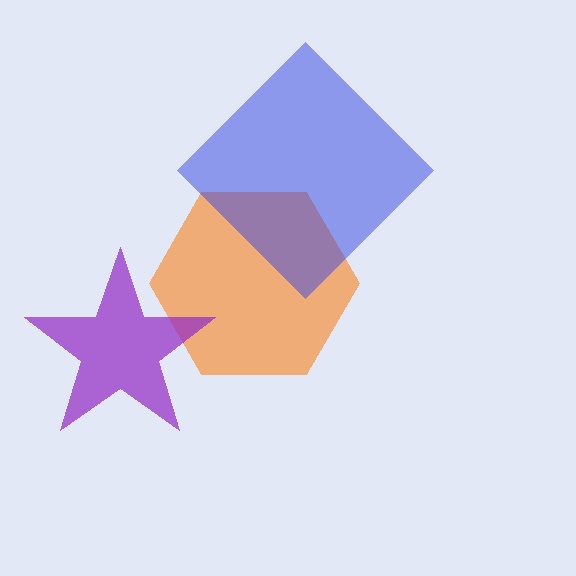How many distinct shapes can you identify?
There are 3 distinct shapes: an orange hexagon, a purple star, a blue diamond.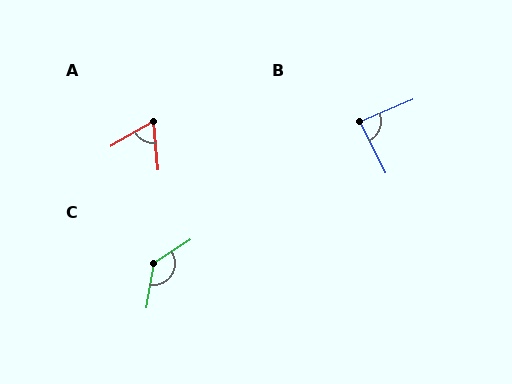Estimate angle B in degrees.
Approximately 87 degrees.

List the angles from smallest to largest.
A (65°), B (87°), C (133°).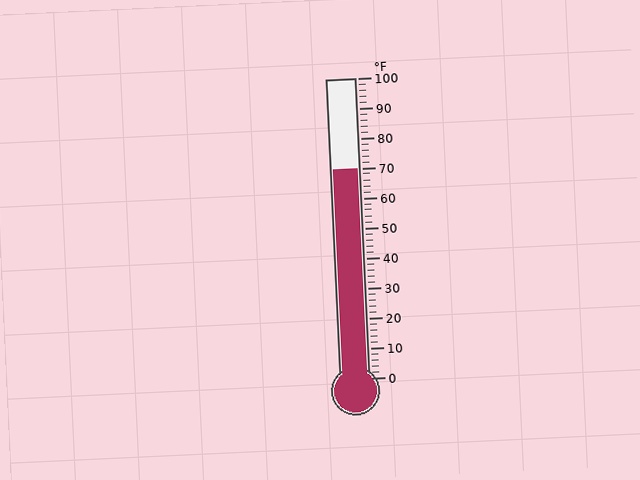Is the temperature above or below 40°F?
The temperature is above 40°F.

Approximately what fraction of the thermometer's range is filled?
The thermometer is filled to approximately 70% of its range.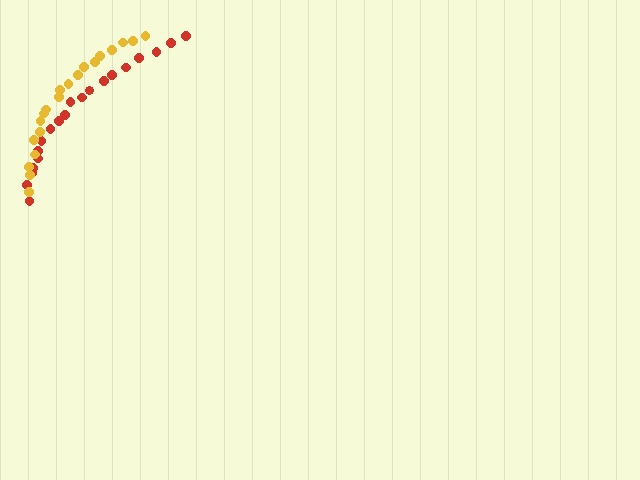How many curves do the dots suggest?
There are 2 distinct paths.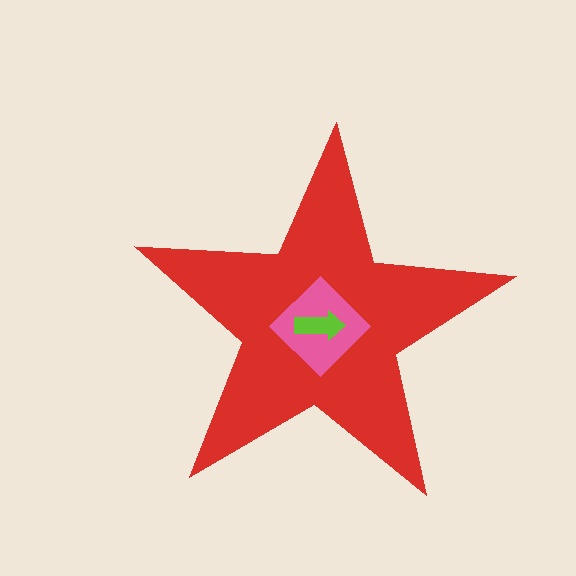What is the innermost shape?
The lime arrow.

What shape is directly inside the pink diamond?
The lime arrow.